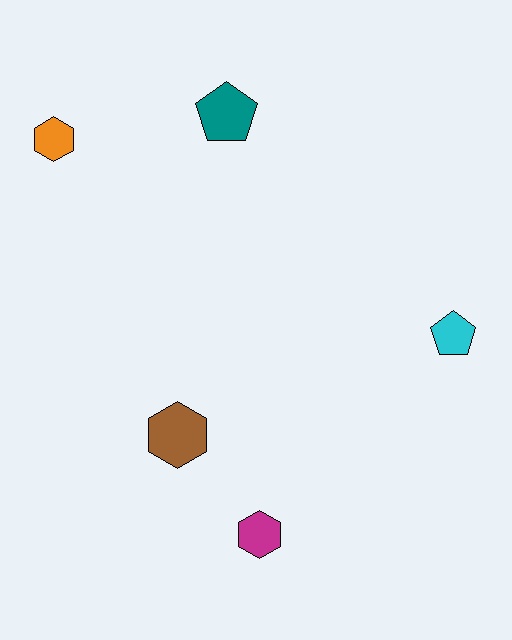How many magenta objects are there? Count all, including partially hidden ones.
There is 1 magenta object.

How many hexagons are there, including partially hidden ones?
There are 3 hexagons.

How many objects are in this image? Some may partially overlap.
There are 5 objects.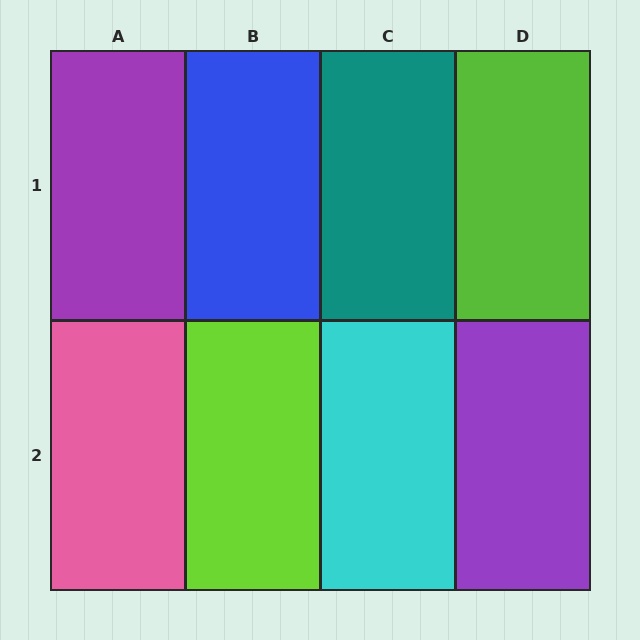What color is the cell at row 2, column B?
Lime.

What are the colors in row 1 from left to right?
Purple, blue, teal, lime.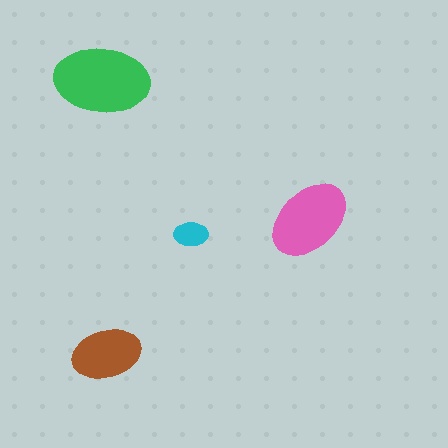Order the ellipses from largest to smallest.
the green one, the pink one, the brown one, the cyan one.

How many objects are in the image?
There are 4 objects in the image.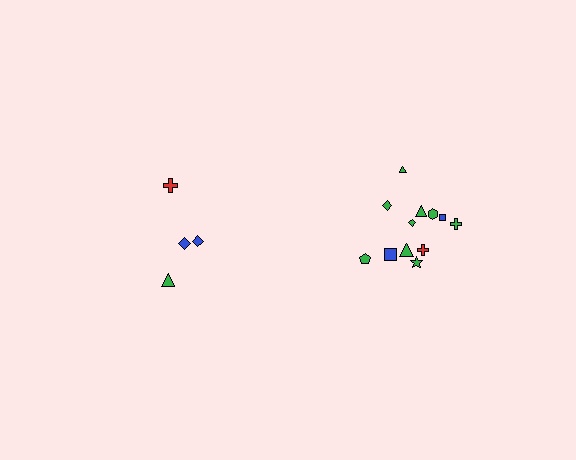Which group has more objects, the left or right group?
The right group.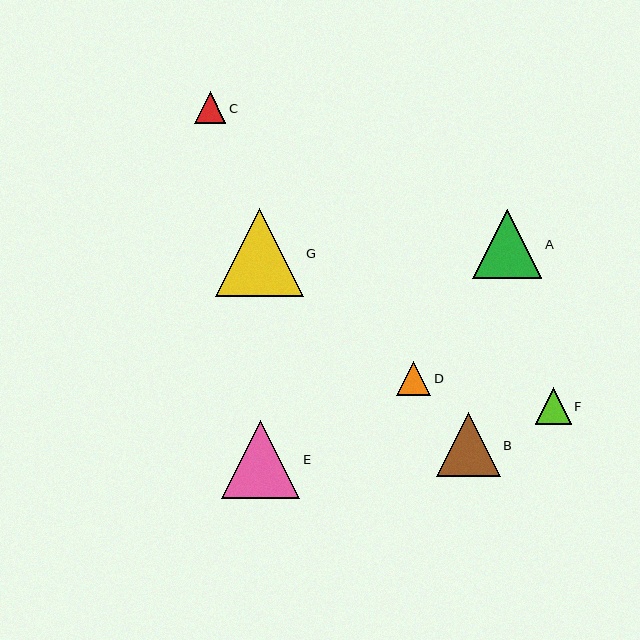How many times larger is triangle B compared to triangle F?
Triangle B is approximately 1.8 times the size of triangle F.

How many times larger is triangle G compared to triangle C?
Triangle G is approximately 2.8 times the size of triangle C.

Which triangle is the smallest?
Triangle C is the smallest with a size of approximately 32 pixels.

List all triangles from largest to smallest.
From largest to smallest: G, E, A, B, F, D, C.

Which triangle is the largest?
Triangle G is the largest with a size of approximately 88 pixels.